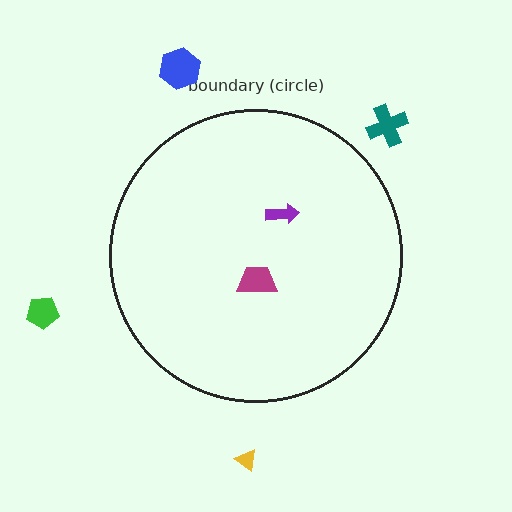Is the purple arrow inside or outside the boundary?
Inside.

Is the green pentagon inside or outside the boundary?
Outside.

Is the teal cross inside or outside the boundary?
Outside.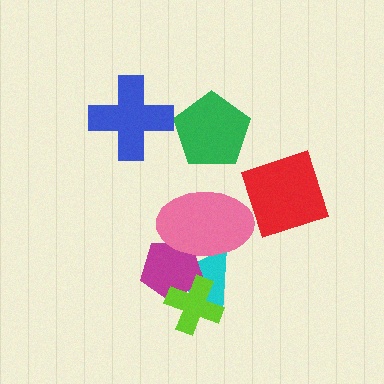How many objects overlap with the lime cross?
2 objects overlap with the lime cross.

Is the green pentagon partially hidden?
No, no other shape covers it.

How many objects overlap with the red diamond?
1 object overlaps with the red diamond.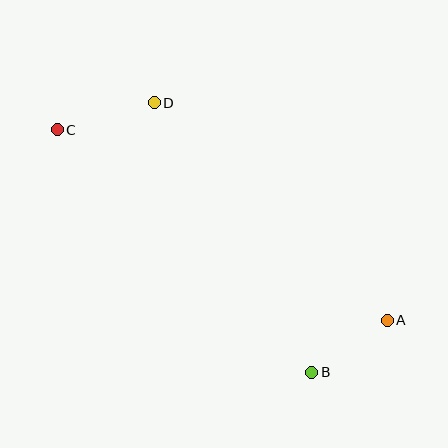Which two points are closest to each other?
Points A and B are closest to each other.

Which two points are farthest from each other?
Points A and C are farthest from each other.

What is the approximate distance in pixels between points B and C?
The distance between B and C is approximately 352 pixels.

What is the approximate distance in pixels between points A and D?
The distance between A and D is approximately 319 pixels.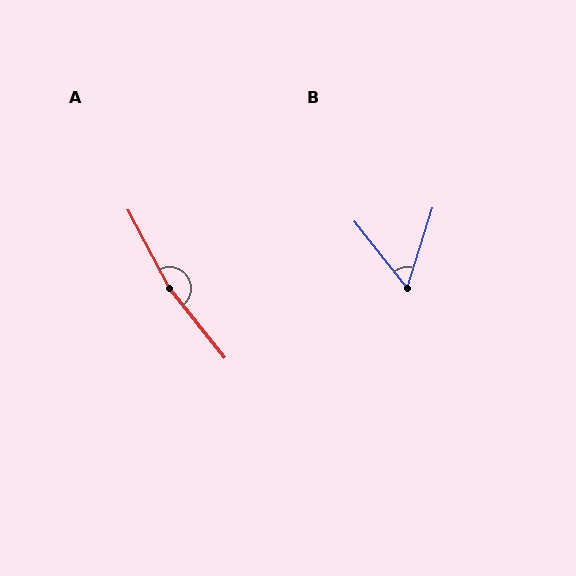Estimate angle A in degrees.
Approximately 169 degrees.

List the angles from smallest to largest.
B (55°), A (169°).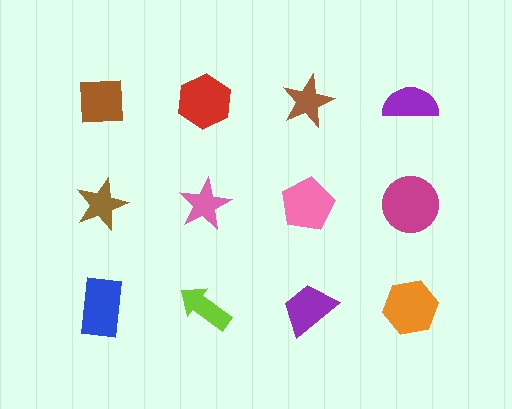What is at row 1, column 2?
A red hexagon.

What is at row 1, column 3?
A brown star.